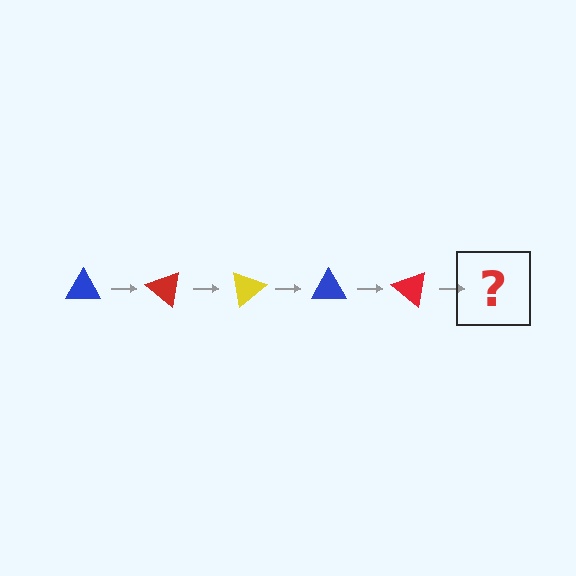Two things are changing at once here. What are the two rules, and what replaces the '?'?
The two rules are that it rotates 40 degrees each step and the color cycles through blue, red, and yellow. The '?' should be a yellow triangle, rotated 200 degrees from the start.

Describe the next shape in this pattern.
It should be a yellow triangle, rotated 200 degrees from the start.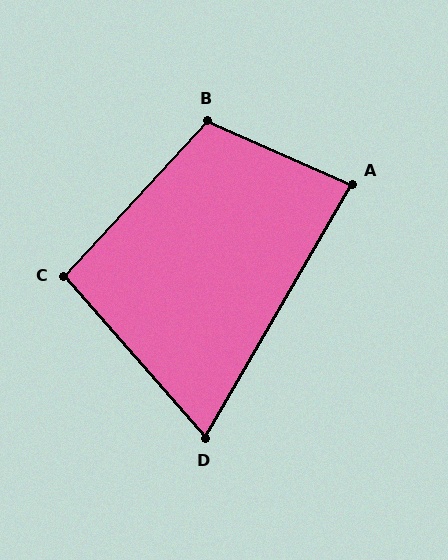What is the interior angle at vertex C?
Approximately 96 degrees (obtuse).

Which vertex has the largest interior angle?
B, at approximately 109 degrees.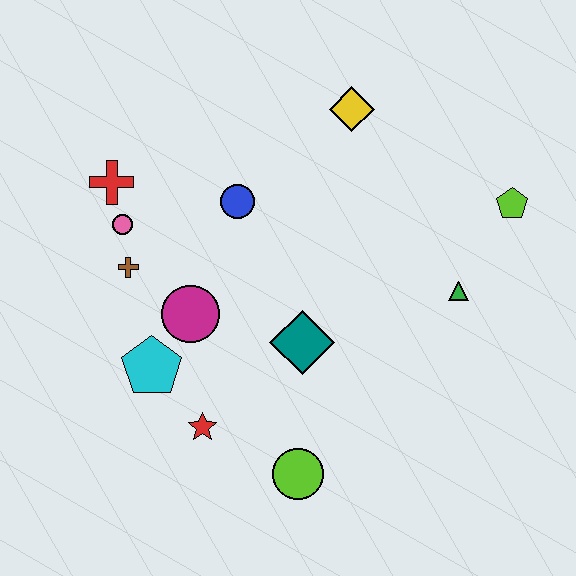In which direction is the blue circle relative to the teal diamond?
The blue circle is above the teal diamond.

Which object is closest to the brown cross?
The pink circle is closest to the brown cross.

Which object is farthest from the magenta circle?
The lime pentagon is farthest from the magenta circle.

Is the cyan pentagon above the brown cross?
No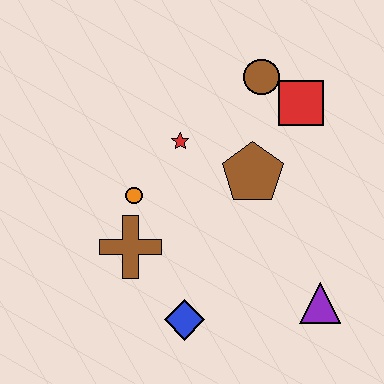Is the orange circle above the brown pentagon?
No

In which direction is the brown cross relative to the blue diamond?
The brown cross is above the blue diamond.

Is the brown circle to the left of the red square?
Yes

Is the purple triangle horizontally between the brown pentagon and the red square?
No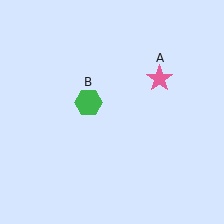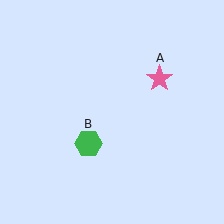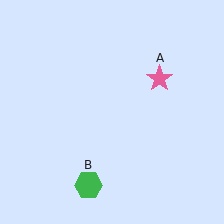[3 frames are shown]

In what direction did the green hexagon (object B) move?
The green hexagon (object B) moved down.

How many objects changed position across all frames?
1 object changed position: green hexagon (object B).